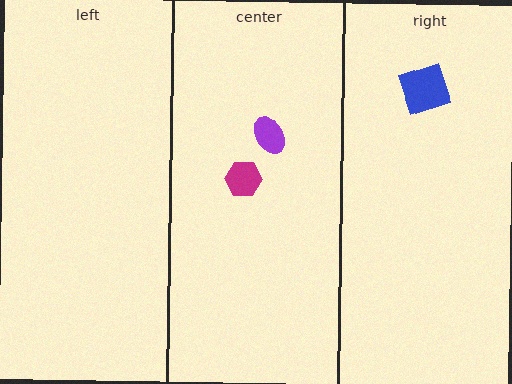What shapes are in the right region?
The blue diamond.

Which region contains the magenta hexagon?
The center region.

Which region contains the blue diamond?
The right region.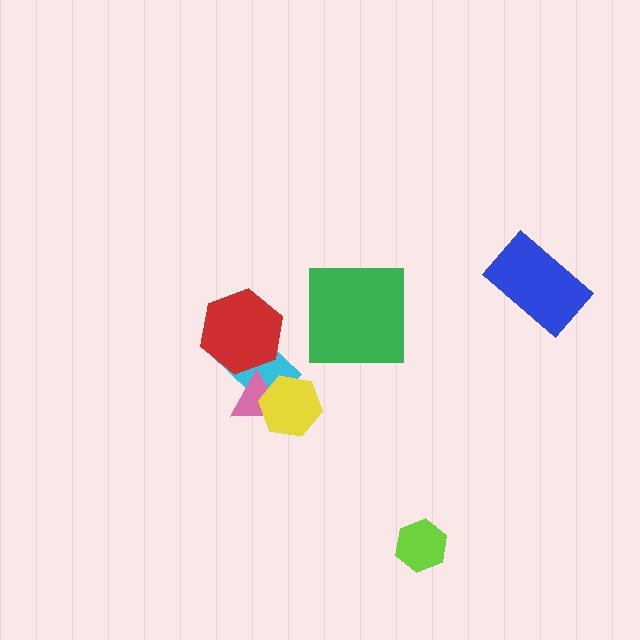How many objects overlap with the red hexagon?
1 object overlaps with the red hexagon.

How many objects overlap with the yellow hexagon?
2 objects overlap with the yellow hexagon.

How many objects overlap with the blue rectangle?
0 objects overlap with the blue rectangle.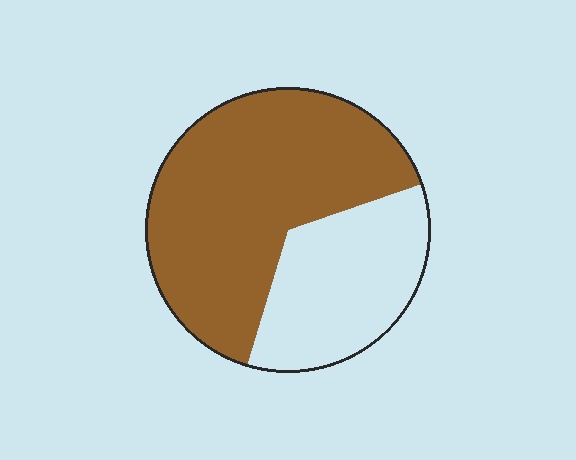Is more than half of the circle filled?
Yes.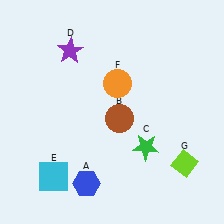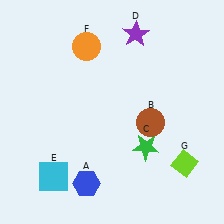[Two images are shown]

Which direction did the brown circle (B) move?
The brown circle (B) moved right.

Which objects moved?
The objects that moved are: the brown circle (B), the purple star (D), the orange circle (F).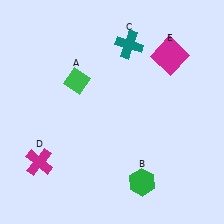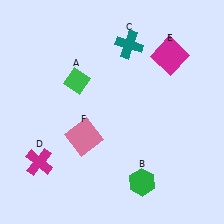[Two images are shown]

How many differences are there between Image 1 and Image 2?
There is 1 difference between the two images.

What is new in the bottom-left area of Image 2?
A pink square (F) was added in the bottom-left area of Image 2.